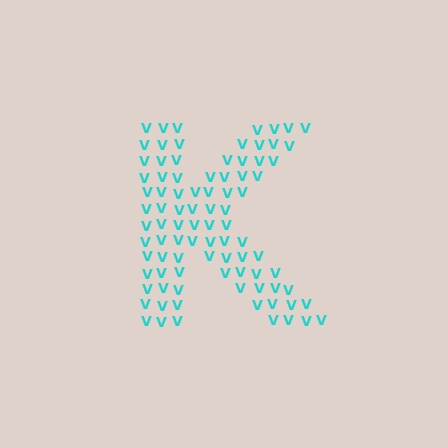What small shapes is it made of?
It is made of small letter V's.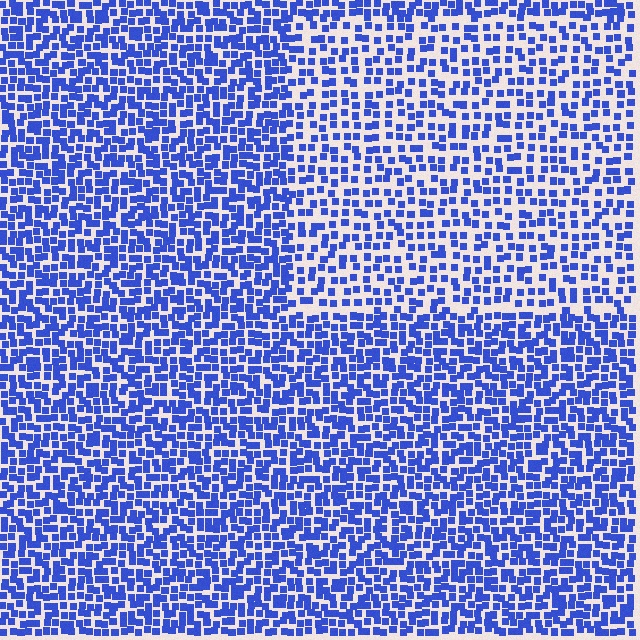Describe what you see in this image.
The image contains small blue elements arranged at two different densities. A rectangle-shaped region is visible where the elements are less densely packed than the surrounding area.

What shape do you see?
I see a rectangle.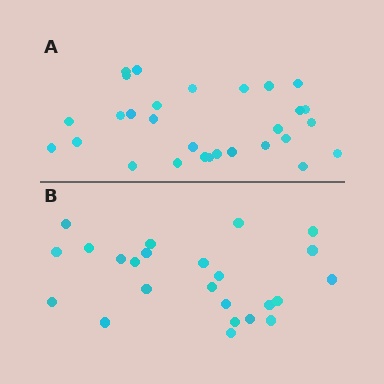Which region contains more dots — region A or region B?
Region A (the top region) has more dots.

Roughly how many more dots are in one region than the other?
Region A has about 5 more dots than region B.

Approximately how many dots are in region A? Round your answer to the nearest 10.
About 30 dots. (The exact count is 29, which rounds to 30.)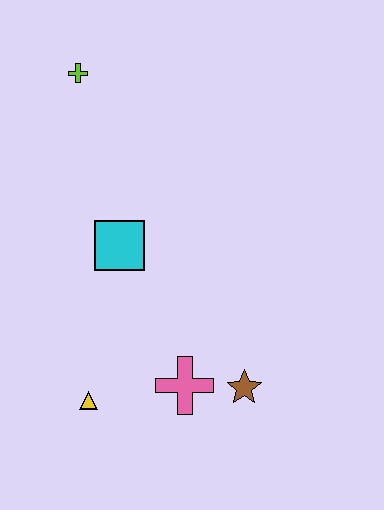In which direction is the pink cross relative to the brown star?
The pink cross is to the left of the brown star.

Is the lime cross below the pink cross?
No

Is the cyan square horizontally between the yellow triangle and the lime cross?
No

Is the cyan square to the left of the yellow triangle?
No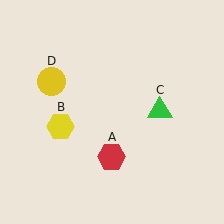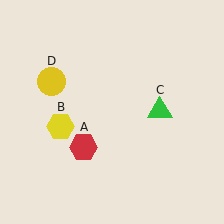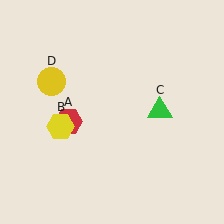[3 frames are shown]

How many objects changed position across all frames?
1 object changed position: red hexagon (object A).